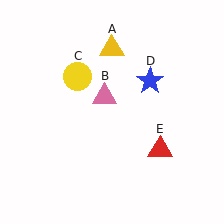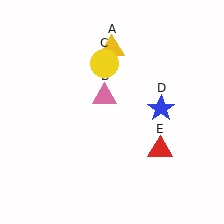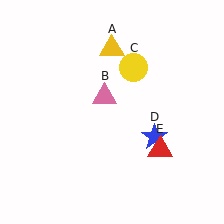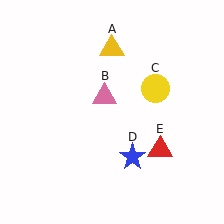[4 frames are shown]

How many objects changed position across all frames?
2 objects changed position: yellow circle (object C), blue star (object D).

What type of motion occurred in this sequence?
The yellow circle (object C), blue star (object D) rotated clockwise around the center of the scene.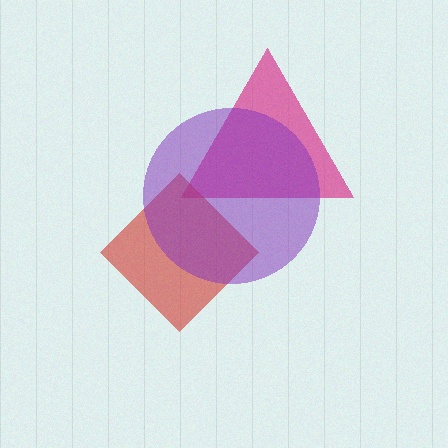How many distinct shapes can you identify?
There are 3 distinct shapes: a magenta triangle, a red diamond, a purple circle.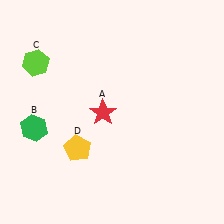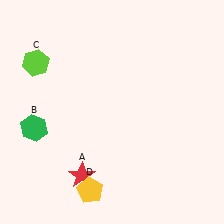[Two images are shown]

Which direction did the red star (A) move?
The red star (A) moved down.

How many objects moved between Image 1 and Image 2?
2 objects moved between the two images.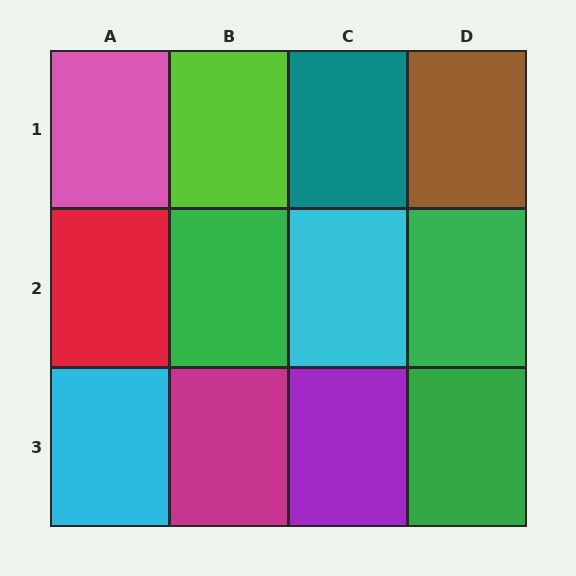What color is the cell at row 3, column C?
Purple.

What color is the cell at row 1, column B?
Lime.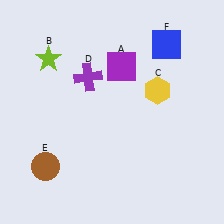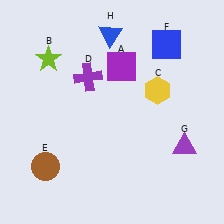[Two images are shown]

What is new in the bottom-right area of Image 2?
A purple triangle (G) was added in the bottom-right area of Image 2.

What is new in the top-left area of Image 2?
A blue triangle (H) was added in the top-left area of Image 2.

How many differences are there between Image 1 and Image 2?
There are 2 differences between the two images.